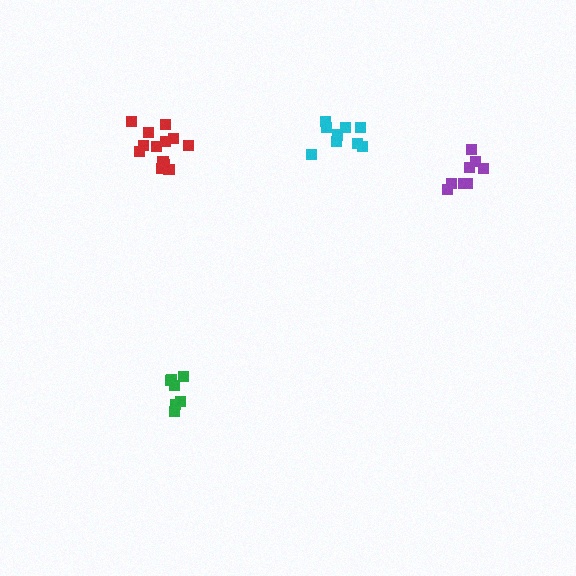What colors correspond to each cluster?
The clusters are colored: cyan, red, green, purple.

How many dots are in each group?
Group 1: 9 dots, Group 2: 13 dots, Group 3: 7 dots, Group 4: 8 dots (37 total).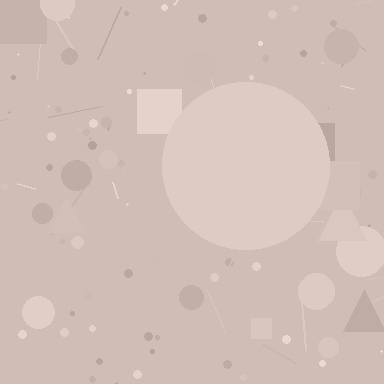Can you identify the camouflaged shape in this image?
The camouflaged shape is a circle.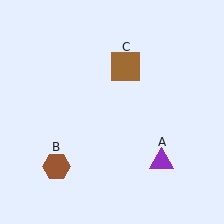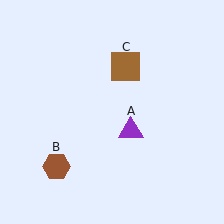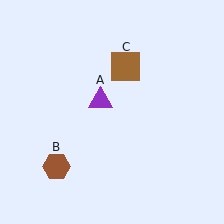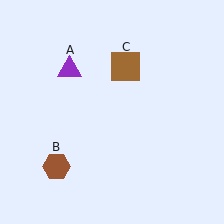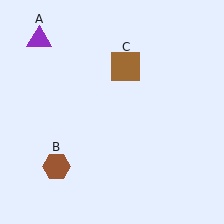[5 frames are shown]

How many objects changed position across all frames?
1 object changed position: purple triangle (object A).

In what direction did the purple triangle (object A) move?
The purple triangle (object A) moved up and to the left.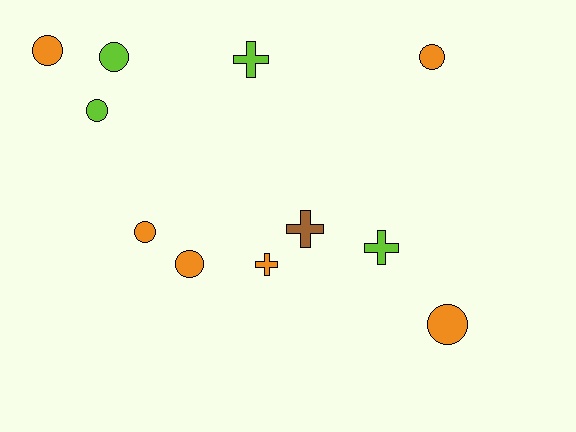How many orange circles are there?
There are 5 orange circles.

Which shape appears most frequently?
Circle, with 7 objects.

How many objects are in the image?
There are 11 objects.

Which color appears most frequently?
Orange, with 6 objects.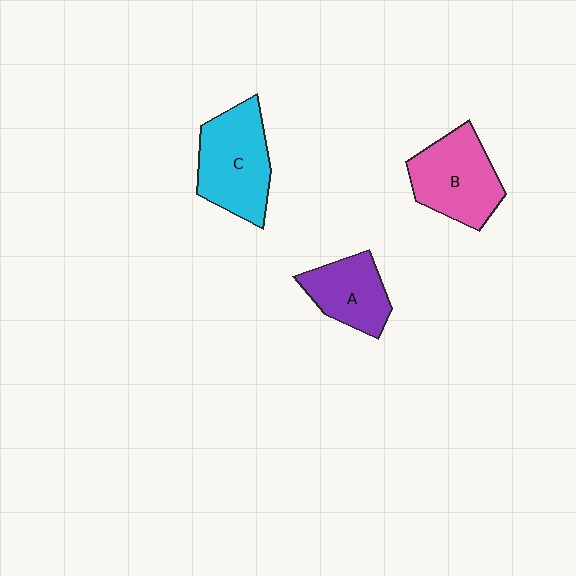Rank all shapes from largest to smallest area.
From largest to smallest: C (cyan), B (pink), A (purple).